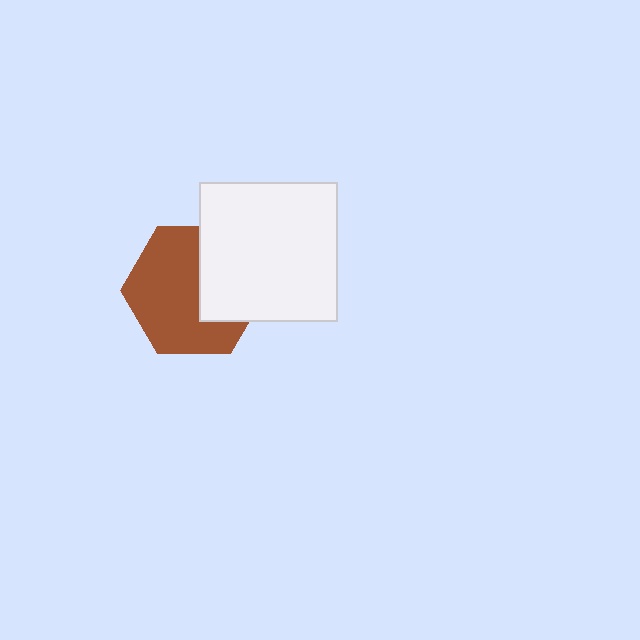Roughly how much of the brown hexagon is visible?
About half of it is visible (roughly 64%).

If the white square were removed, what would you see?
You would see the complete brown hexagon.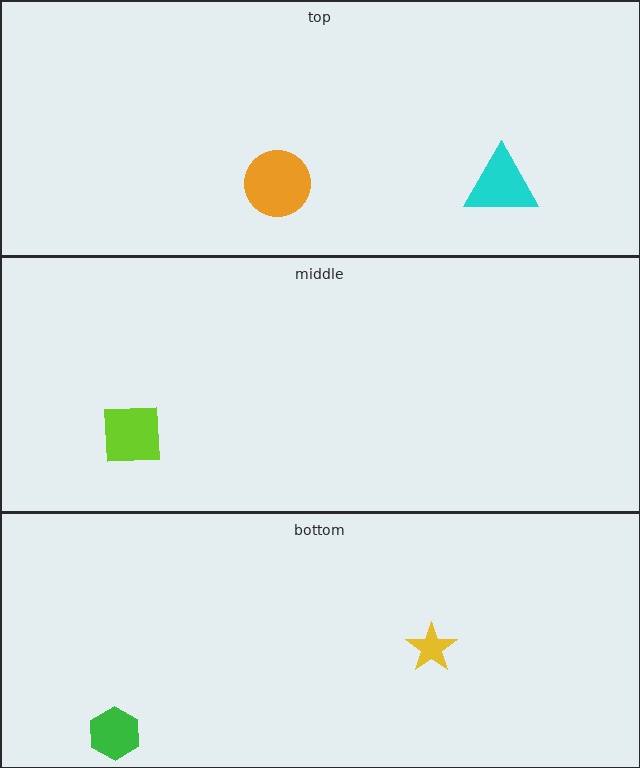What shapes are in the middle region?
The lime square.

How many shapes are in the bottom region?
2.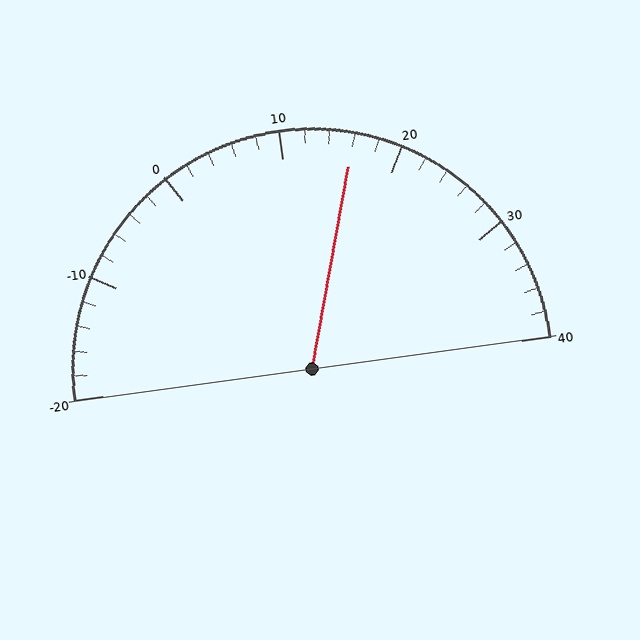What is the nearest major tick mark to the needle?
The nearest major tick mark is 20.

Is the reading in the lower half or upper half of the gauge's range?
The reading is in the upper half of the range (-20 to 40).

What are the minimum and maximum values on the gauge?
The gauge ranges from -20 to 40.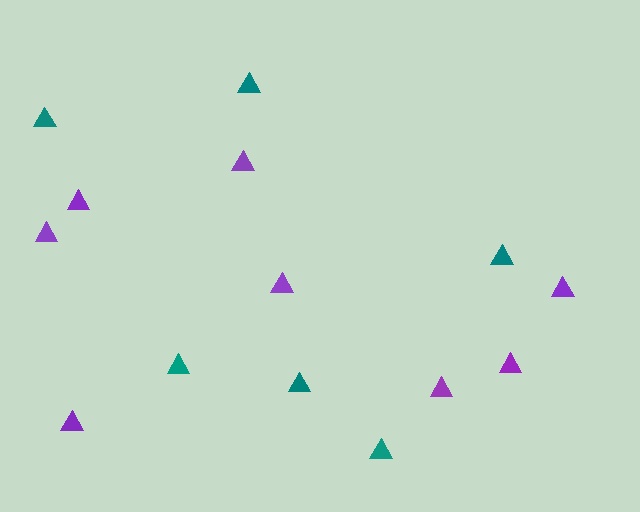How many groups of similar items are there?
There are 2 groups: one group of purple triangles (8) and one group of teal triangles (6).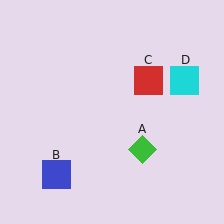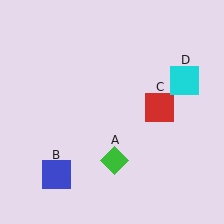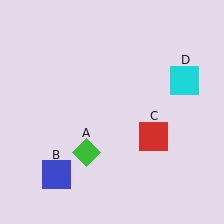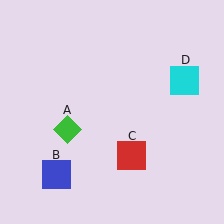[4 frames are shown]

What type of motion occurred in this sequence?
The green diamond (object A), red square (object C) rotated clockwise around the center of the scene.